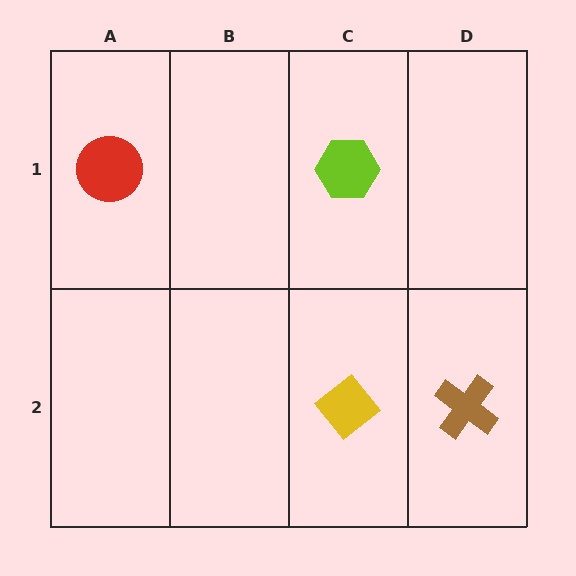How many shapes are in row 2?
2 shapes.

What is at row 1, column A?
A red circle.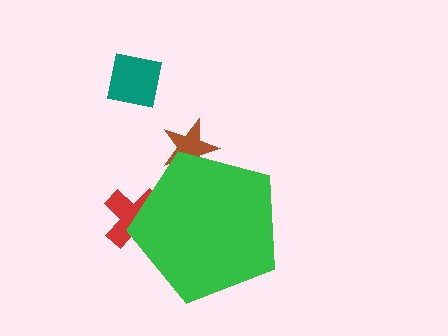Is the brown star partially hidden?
Yes, the brown star is partially hidden behind the green pentagon.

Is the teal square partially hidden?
No, the teal square is fully visible.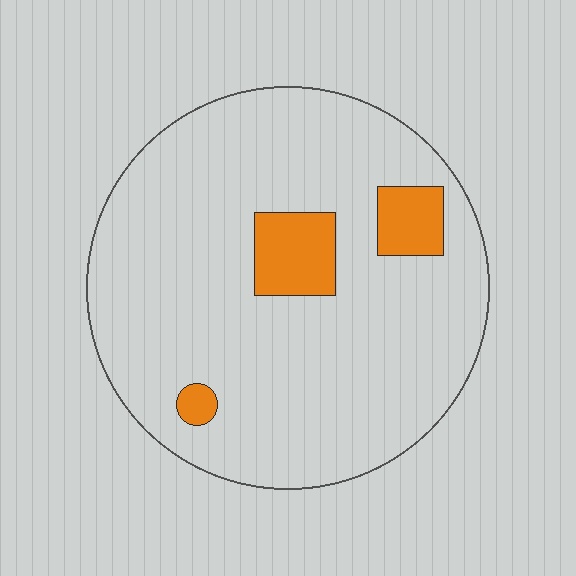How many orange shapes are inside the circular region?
3.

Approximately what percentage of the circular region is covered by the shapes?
Approximately 10%.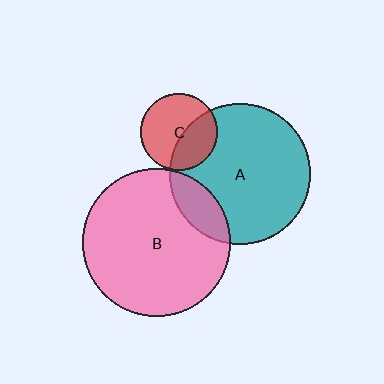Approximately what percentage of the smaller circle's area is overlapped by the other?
Approximately 15%.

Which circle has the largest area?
Circle B (pink).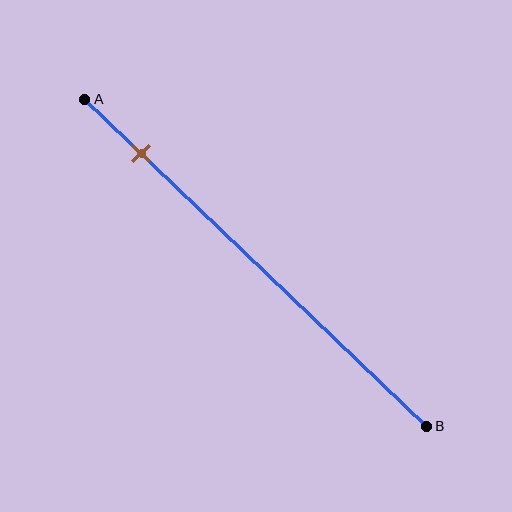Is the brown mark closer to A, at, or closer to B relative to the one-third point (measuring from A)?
The brown mark is closer to point A than the one-third point of segment AB.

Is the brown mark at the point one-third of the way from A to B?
No, the mark is at about 15% from A, not at the 33% one-third point.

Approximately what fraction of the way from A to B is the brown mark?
The brown mark is approximately 15% of the way from A to B.